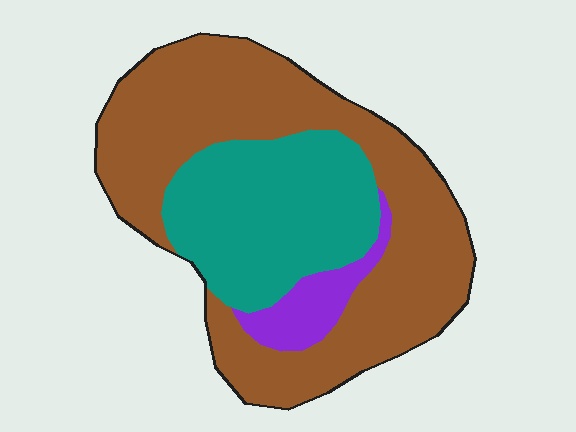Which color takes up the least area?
Purple, at roughly 10%.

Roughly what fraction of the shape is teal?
Teal takes up between a sixth and a third of the shape.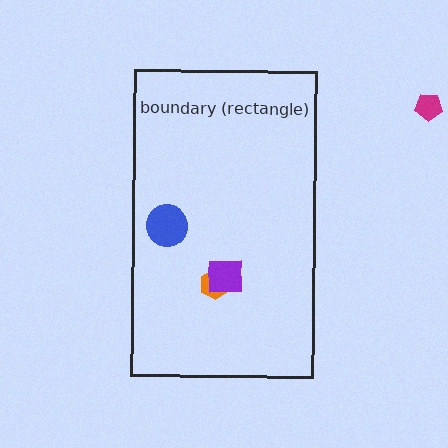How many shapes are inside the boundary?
3 inside, 1 outside.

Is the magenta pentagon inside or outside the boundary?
Outside.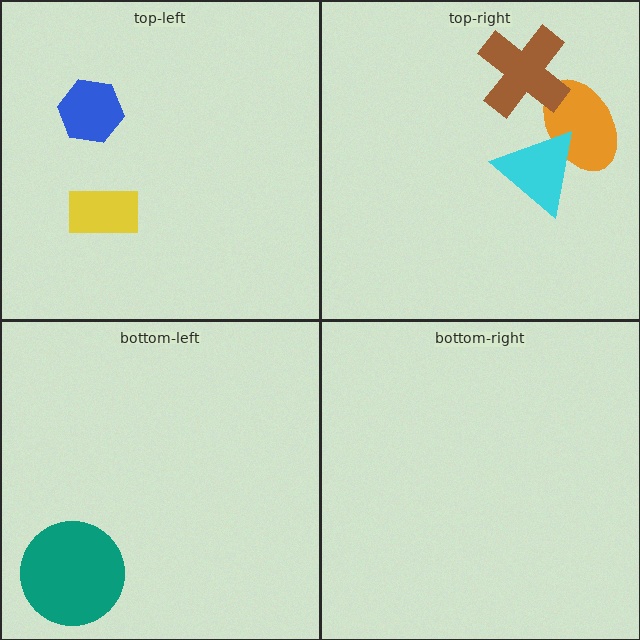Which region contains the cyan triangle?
The top-right region.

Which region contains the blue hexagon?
The top-left region.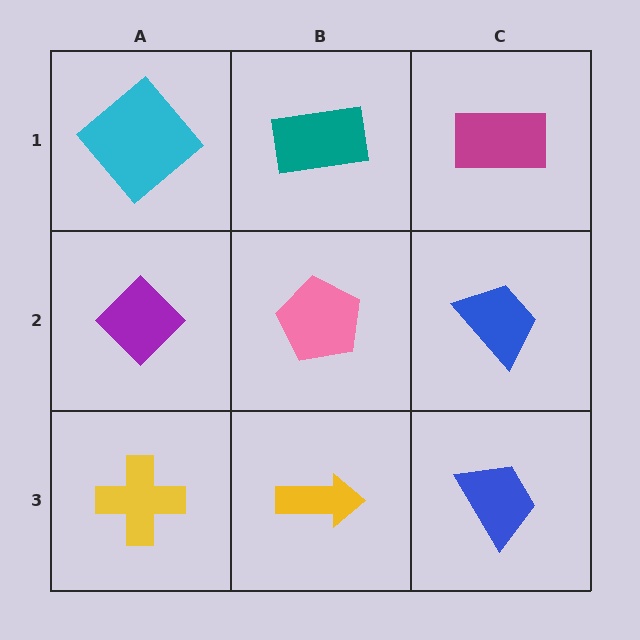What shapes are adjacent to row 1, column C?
A blue trapezoid (row 2, column C), a teal rectangle (row 1, column B).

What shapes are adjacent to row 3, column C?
A blue trapezoid (row 2, column C), a yellow arrow (row 3, column B).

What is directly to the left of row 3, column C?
A yellow arrow.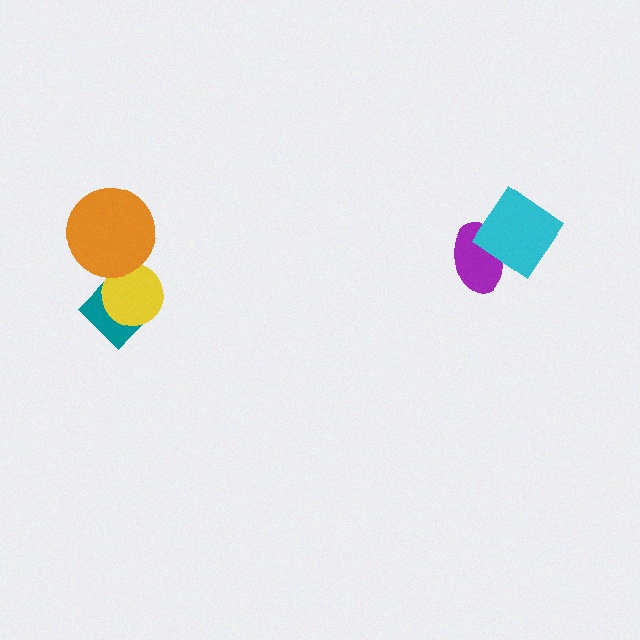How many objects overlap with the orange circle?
2 objects overlap with the orange circle.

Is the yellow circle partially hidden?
Yes, it is partially covered by another shape.